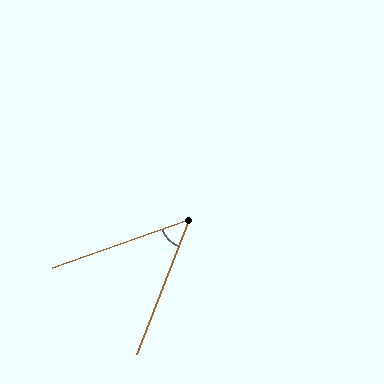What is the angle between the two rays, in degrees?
Approximately 49 degrees.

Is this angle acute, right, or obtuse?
It is acute.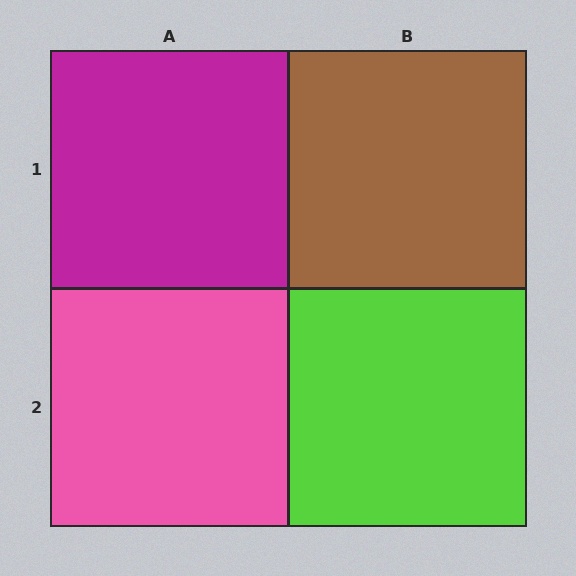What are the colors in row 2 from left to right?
Pink, lime.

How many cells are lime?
1 cell is lime.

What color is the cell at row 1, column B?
Brown.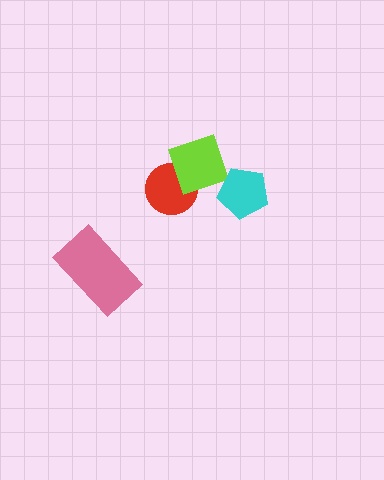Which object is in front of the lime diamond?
The cyan pentagon is in front of the lime diamond.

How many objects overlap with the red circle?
1 object overlaps with the red circle.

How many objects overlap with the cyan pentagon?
1 object overlaps with the cyan pentagon.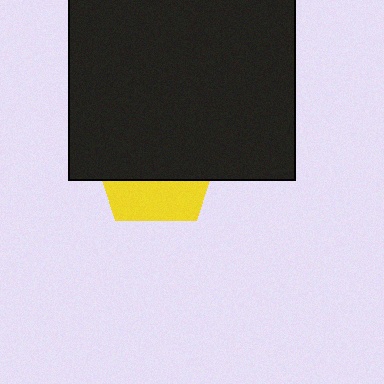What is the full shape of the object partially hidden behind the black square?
The partially hidden object is a yellow pentagon.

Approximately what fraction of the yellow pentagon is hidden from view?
Roughly 67% of the yellow pentagon is hidden behind the black square.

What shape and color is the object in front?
The object in front is a black square.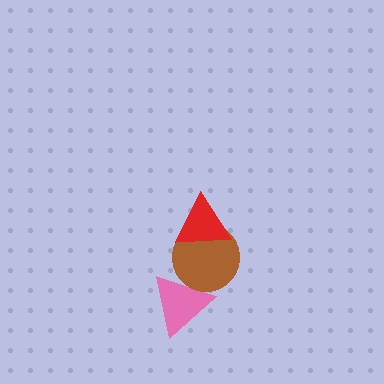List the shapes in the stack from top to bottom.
From top to bottom: the red triangle, the brown circle, the pink triangle.